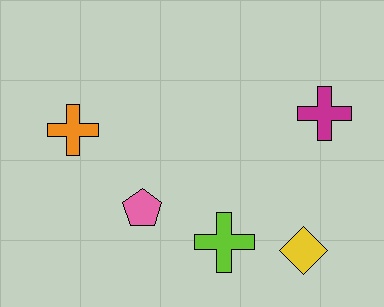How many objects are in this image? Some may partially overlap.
There are 5 objects.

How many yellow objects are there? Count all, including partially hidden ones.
There is 1 yellow object.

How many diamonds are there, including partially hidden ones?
There is 1 diamond.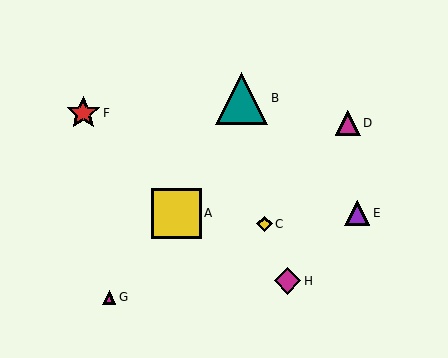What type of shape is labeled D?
Shape D is a magenta triangle.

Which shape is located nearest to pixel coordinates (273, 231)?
The yellow diamond (labeled C) at (265, 224) is nearest to that location.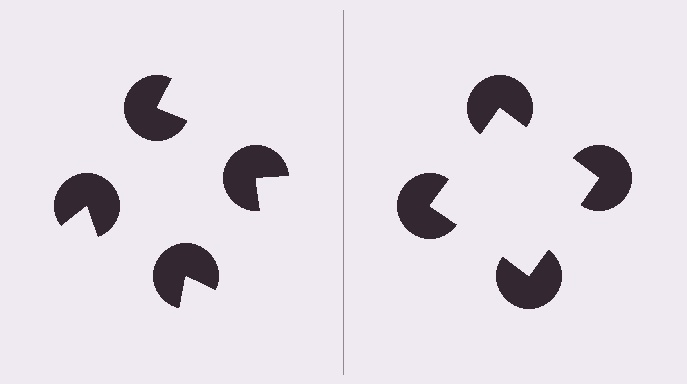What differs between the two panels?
The pac-man discs are positioned identically on both sides; only the wedge orientations differ. On the right they align to a square; on the left they are misaligned.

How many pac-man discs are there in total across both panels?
8 — 4 on each side.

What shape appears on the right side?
An illusory square.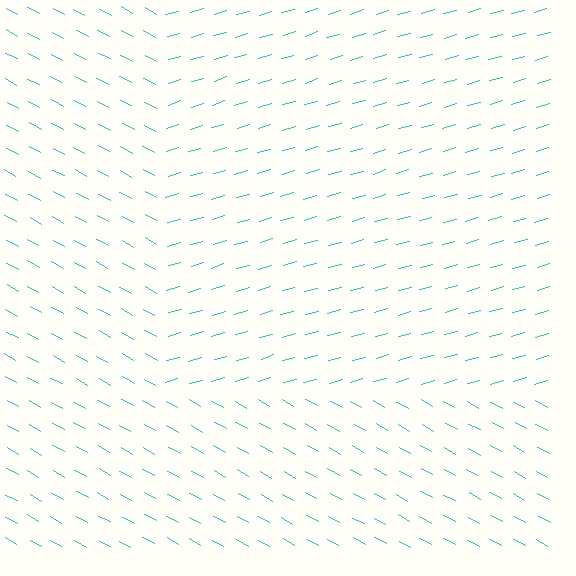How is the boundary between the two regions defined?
The boundary is defined purely by a change in line orientation (approximately 45 degrees difference). All lines are the same color and thickness.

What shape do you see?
I see a rectangle.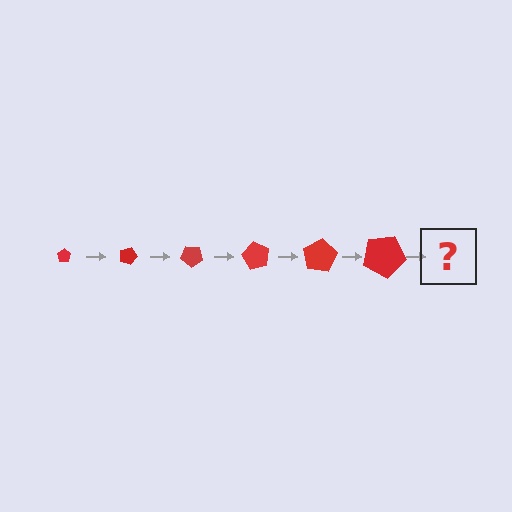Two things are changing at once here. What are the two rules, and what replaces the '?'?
The two rules are that the pentagon grows larger each step and it rotates 20 degrees each step. The '?' should be a pentagon, larger than the previous one and rotated 120 degrees from the start.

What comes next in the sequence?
The next element should be a pentagon, larger than the previous one and rotated 120 degrees from the start.